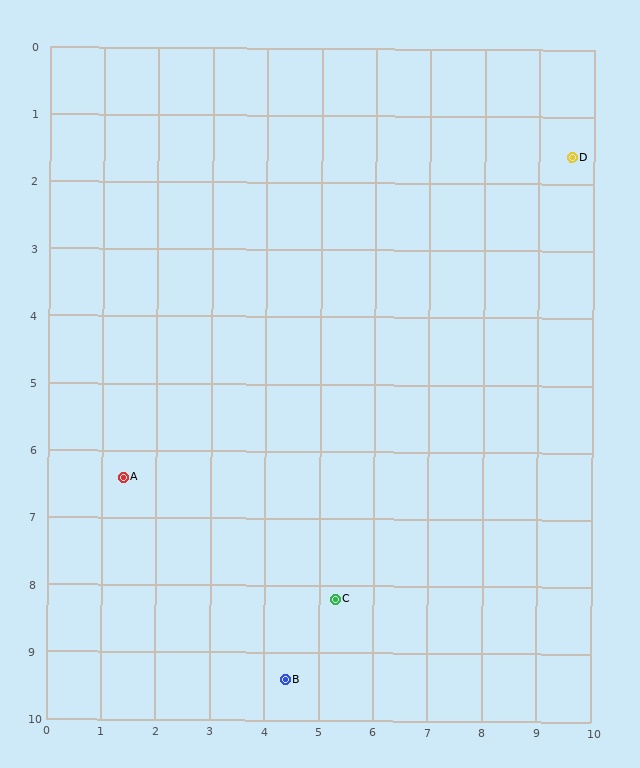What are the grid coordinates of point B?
Point B is at approximately (4.4, 9.4).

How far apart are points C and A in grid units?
Points C and A are about 4.3 grid units apart.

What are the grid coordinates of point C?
Point C is at approximately (5.3, 8.2).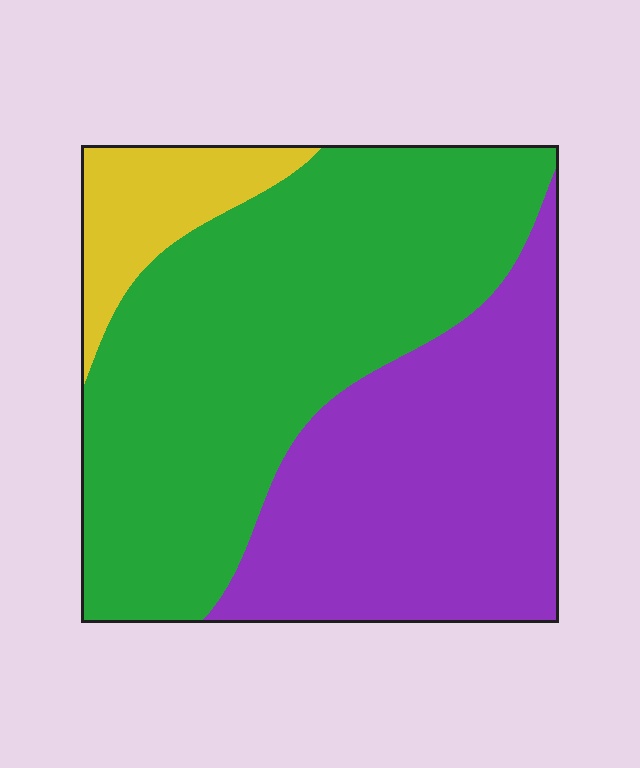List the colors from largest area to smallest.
From largest to smallest: green, purple, yellow.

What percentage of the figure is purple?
Purple covers about 35% of the figure.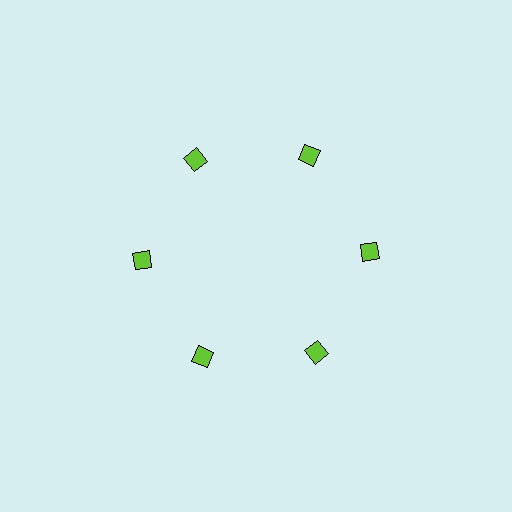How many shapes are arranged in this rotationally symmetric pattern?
There are 6 shapes, arranged in 6 groups of 1.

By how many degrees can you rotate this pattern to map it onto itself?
The pattern maps onto itself every 60 degrees of rotation.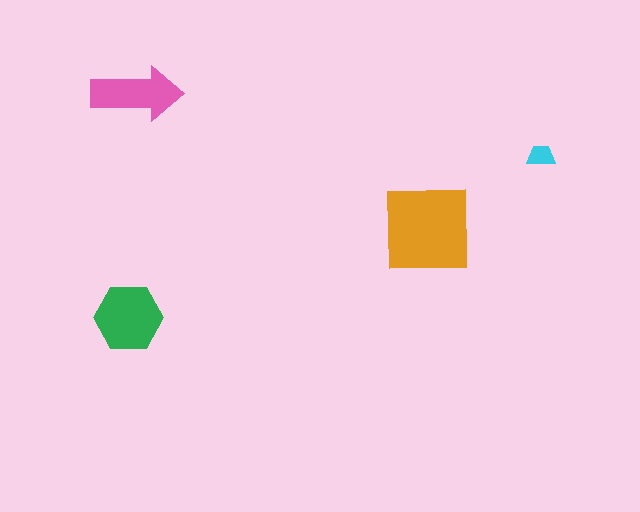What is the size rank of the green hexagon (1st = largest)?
2nd.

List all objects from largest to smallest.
The orange square, the green hexagon, the pink arrow, the cyan trapezoid.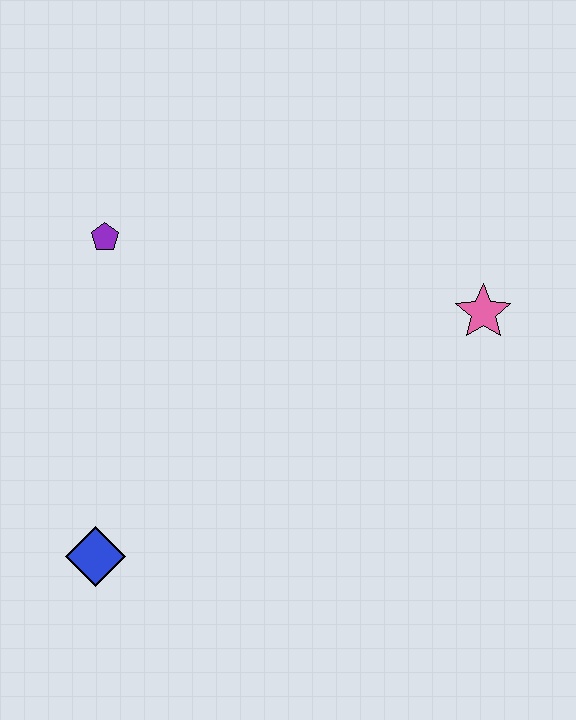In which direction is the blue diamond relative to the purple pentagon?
The blue diamond is below the purple pentagon.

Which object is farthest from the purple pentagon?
The pink star is farthest from the purple pentagon.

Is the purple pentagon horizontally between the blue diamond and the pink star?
Yes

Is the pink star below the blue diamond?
No